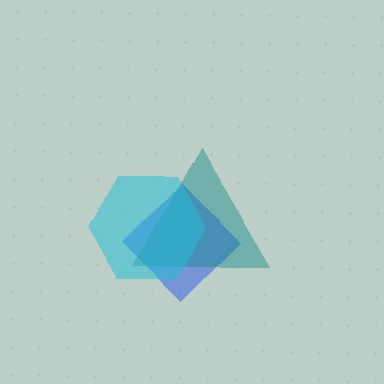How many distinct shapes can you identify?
There are 3 distinct shapes: a blue diamond, a teal triangle, a cyan hexagon.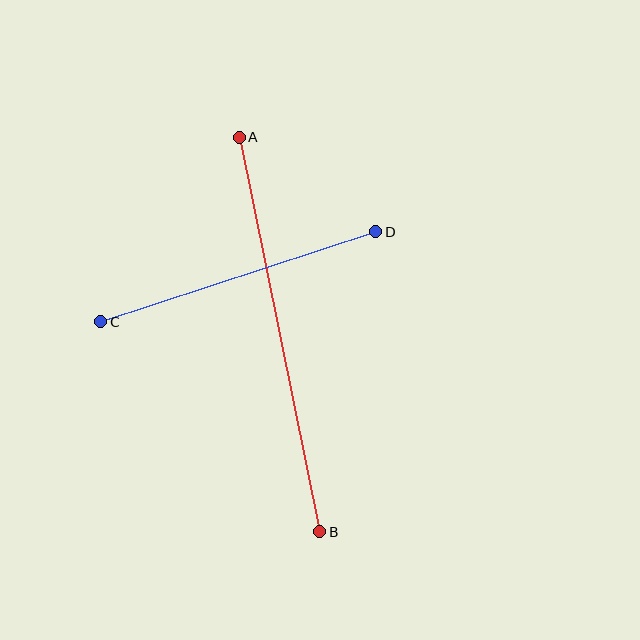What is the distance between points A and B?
The distance is approximately 403 pixels.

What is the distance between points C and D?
The distance is approximately 289 pixels.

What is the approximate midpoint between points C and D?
The midpoint is at approximately (238, 277) pixels.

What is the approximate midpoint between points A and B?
The midpoint is at approximately (279, 334) pixels.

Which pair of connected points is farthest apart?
Points A and B are farthest apart.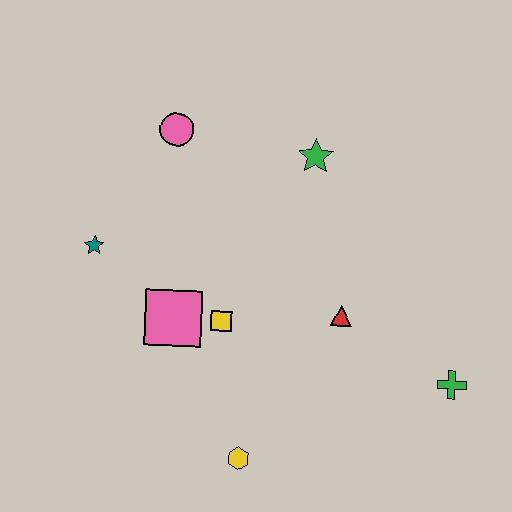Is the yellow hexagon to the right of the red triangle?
No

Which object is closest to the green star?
The pink circle is closest to the green star.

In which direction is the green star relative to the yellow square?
The green star is above the yellow square.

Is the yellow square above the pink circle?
No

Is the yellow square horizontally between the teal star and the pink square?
No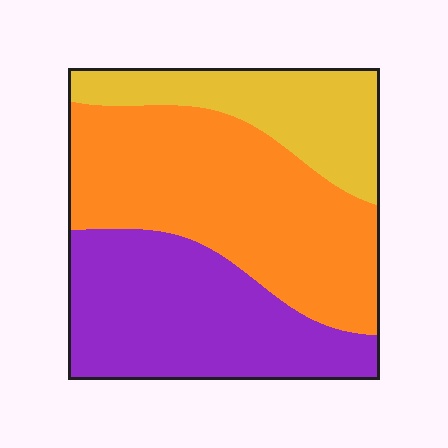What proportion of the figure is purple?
Purple covers about 35% of the figure.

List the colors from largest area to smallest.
From largest to smallest: orange, purple, yellow.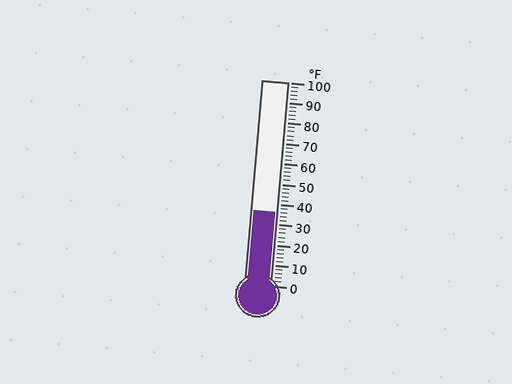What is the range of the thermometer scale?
The thermometer scale ranges from 0°F to 100°F.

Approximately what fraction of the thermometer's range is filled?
The thermometer is filled to approximately 35% of its range.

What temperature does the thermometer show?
The thermometer shows approximately 36°F.